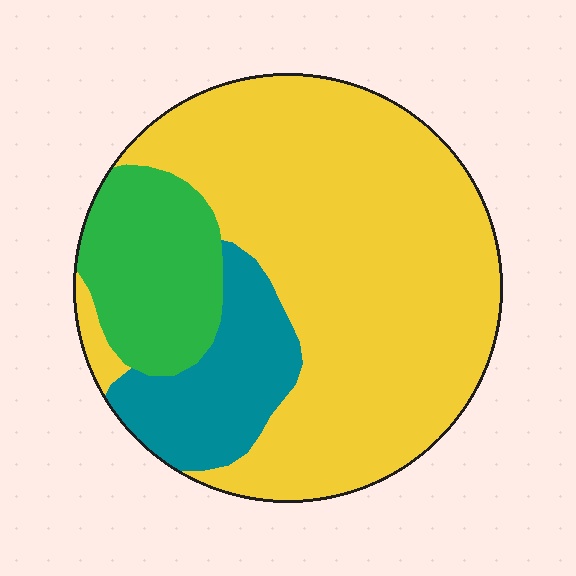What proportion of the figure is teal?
Teal takes up about one sixth (1/6) of the figure.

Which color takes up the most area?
Yellow, at roughly 70%.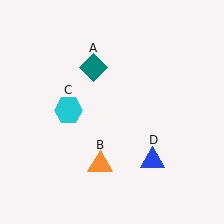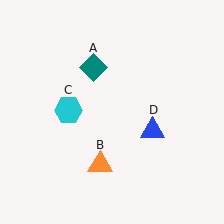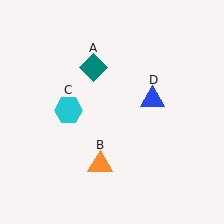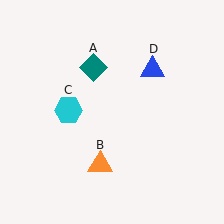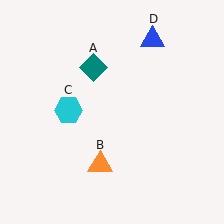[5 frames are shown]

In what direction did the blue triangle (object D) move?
The blue triangle (object D) moved up.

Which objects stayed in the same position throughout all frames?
Teal diamond (object A) and orange triangle (object B) and cyan hexagon (object C) remained stationary.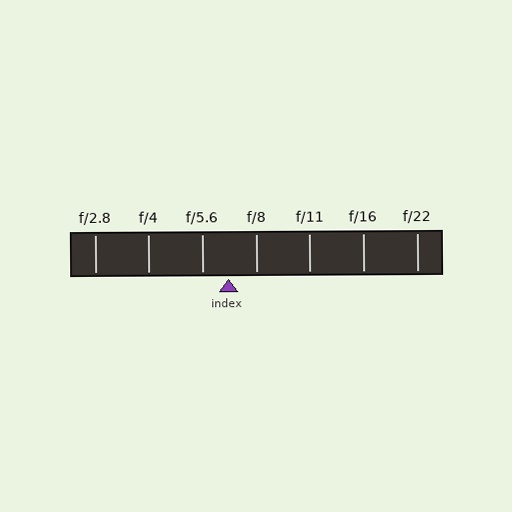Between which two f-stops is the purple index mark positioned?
The index mark is between f/5.6 and f/8.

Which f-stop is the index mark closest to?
The index mark is closest to f/5.6.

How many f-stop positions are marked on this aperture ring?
There are 7 f-stop positions marked.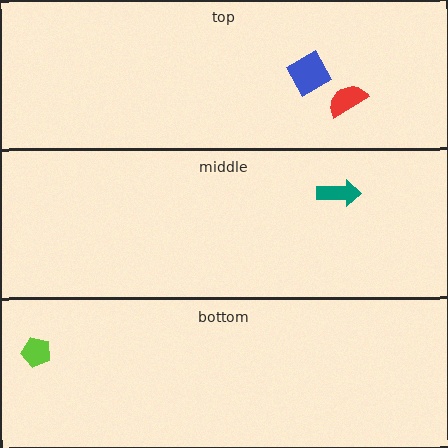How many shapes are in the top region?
2.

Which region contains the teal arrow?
The middle region.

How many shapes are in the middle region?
1.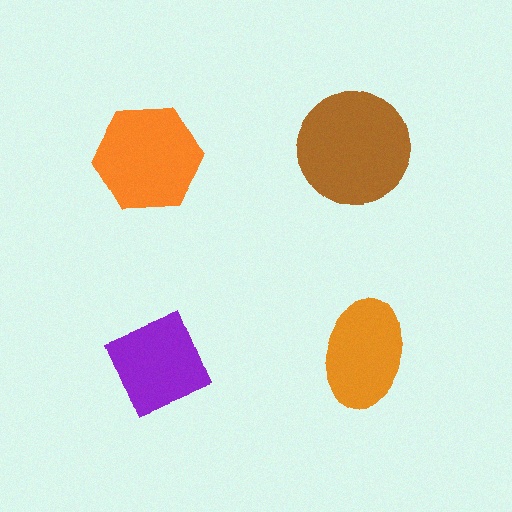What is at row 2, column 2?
An orange ellipse.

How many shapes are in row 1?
2 shapes.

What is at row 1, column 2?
A brown circle.